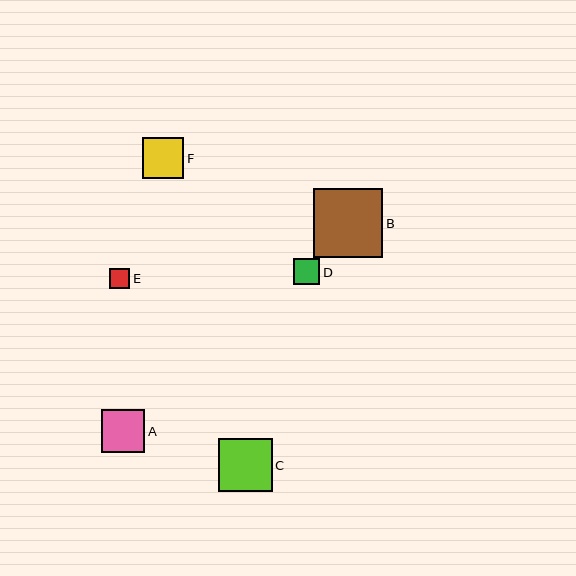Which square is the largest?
Square B is the largest with a size of approximately 69 pixels.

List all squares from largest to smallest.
From largest to smallest: B, C, A, F, D, E.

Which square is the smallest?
Square E is the smallest with a size of approximately 20 pixels.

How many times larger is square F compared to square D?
Square F is approximately 1.6 times the size of square D.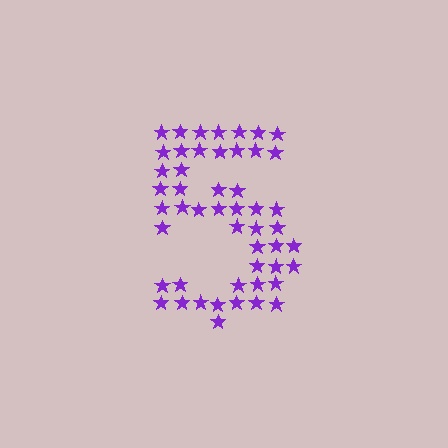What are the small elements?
The small elements are stars.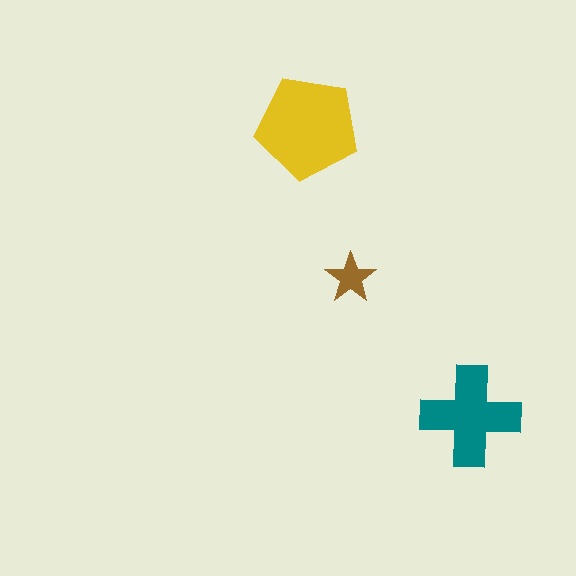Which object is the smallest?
The brown star.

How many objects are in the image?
There are 3 objects in the image.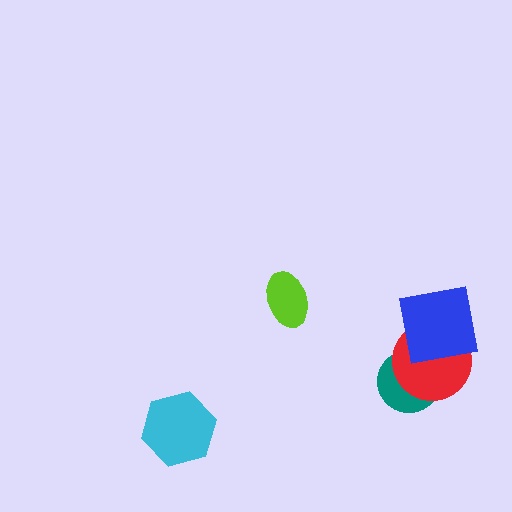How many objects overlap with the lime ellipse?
0 objects overlap with the lime ellipse.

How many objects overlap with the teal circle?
1 object overlaps with the teal circle.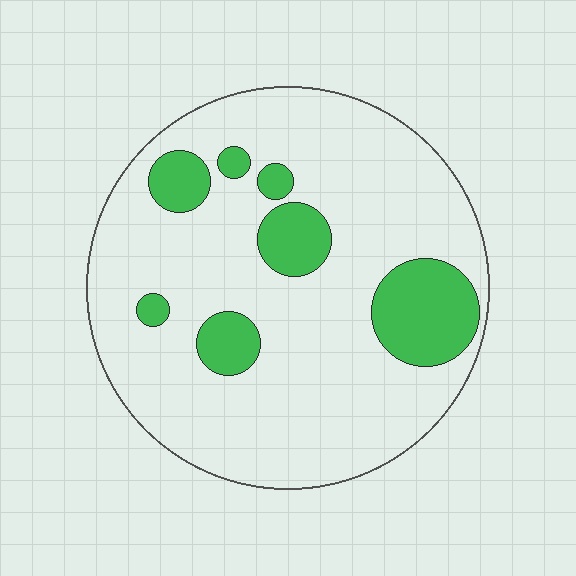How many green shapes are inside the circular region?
7.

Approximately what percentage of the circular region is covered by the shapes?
Approximately 20%.